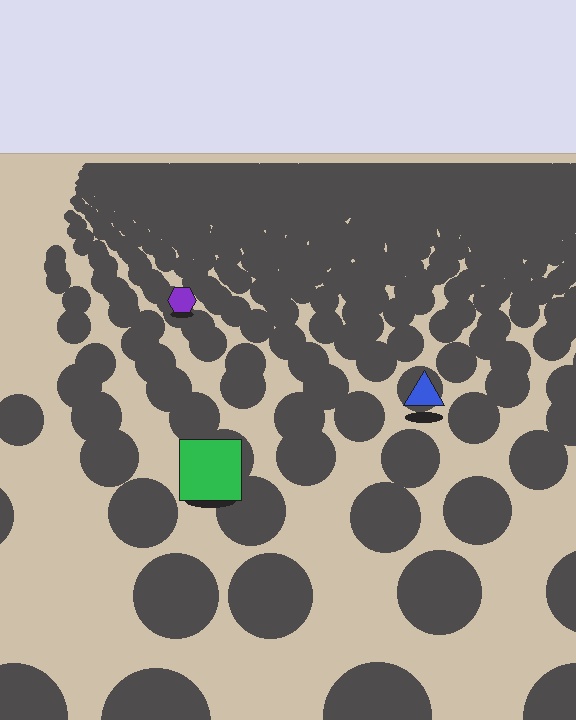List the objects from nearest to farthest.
From nearest to farthest: the green square, the blue triangle, the purple hexagon.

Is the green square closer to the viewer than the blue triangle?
Yes. The green square is closer — you can tell from the texture gradient: the ground texture is coarser near it.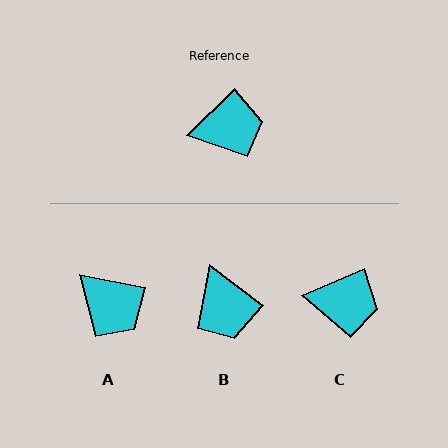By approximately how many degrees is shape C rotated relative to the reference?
Approximately 22 degrees clockwise.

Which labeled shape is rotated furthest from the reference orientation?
B, about 82 degrees away.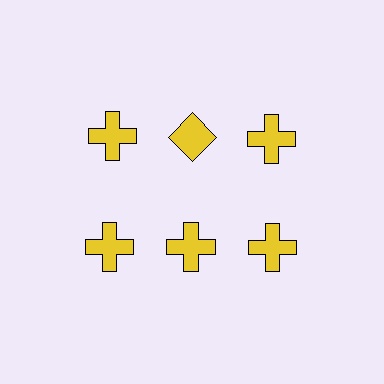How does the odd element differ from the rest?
It has a different shape: diamond instead of cross.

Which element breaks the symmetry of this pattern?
The yellow diamond in the top row, second from left column breaks the symmetry. All other shapes are yellow crosses.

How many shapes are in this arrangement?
There are 6 shapes arranged in a grid pattern.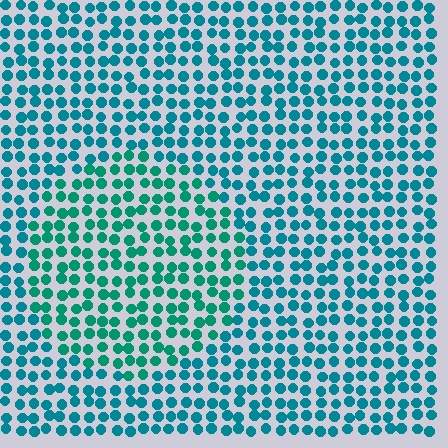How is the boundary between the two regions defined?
The boundary is defined purely by a slight shift in hue (about 21 degrees). Spacing, size, and orientation are identical on both sides.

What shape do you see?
I see a circle.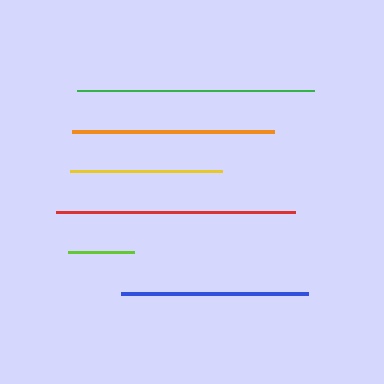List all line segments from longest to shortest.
From longest to shortest: red, green, orange, blue, yellow, lime.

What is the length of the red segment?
The red segment is approximately 239 pixels long.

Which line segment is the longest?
The red line is the longest at approximately 239 pixels.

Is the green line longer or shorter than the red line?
The red line is longer than the green line.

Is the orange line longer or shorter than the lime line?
The orange line is longer than the lime line.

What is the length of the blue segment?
The blue segment is approximately 187 pixels long.